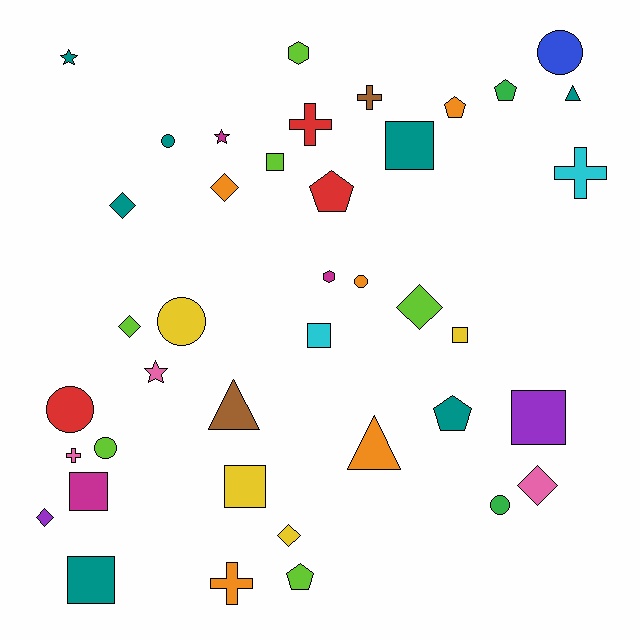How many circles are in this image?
There are 7 circles.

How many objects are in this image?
There are 40 objects.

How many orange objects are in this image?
There are 5 orange objects.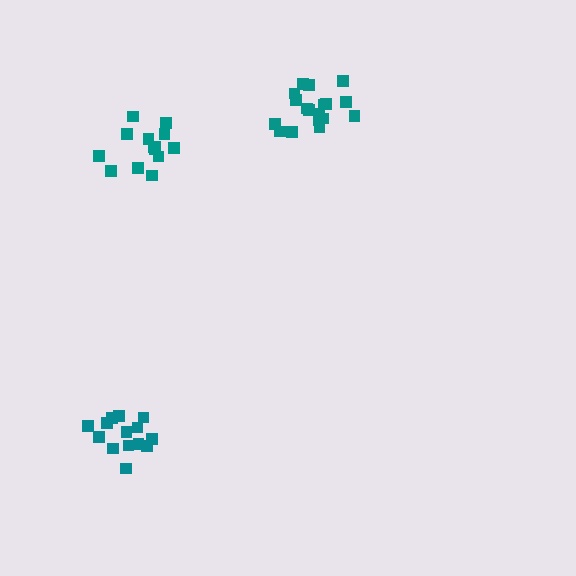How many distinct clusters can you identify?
There are 3 distinct clusters.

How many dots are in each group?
Group 1: 14 dots, Group 2: 14 dots, Group 3: 18 dots (46 total).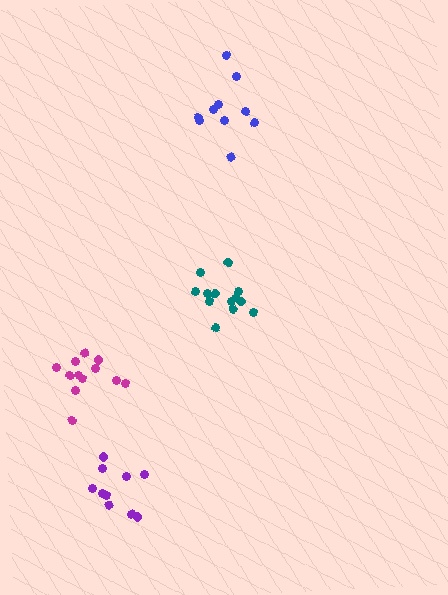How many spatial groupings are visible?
There are 4 spatial groupings.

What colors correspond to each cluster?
The clusters are colored: blue, purple, teal, magenta.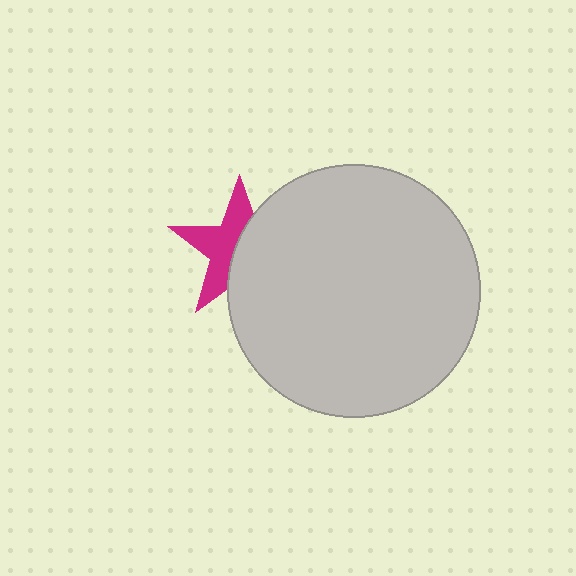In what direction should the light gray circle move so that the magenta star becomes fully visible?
The light gray circle should move right. That is the shortest direction to clear the overlap and leave the magenta star fully visible.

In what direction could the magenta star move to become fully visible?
The magenta star could move left. That would shift it out from behind the light gray circle entirely.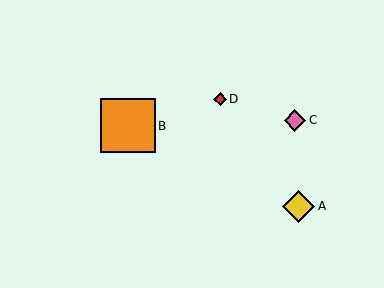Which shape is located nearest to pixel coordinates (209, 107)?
The red diamond (labeled D) at (220, 99) is nearest to that location.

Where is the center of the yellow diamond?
The center of the yellow diamond is at (299, 206).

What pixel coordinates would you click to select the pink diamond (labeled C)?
Click at (295, 120) to select the pink diamond C.